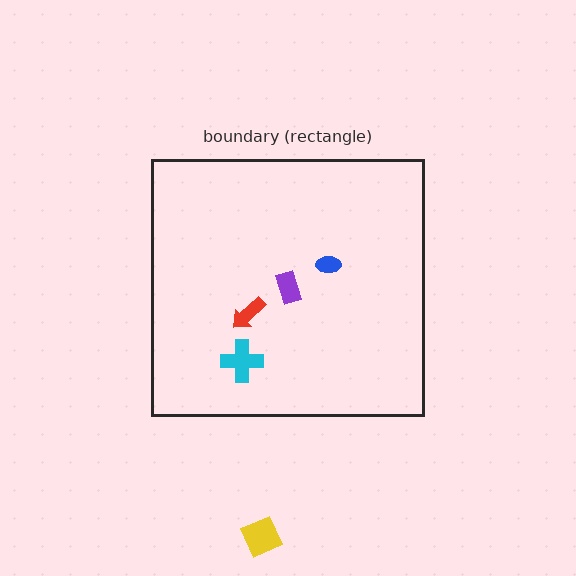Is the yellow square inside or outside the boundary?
Outside.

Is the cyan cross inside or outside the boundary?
Inside.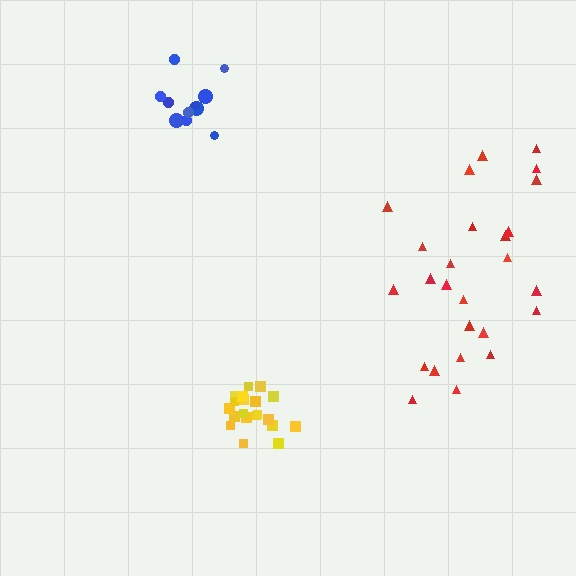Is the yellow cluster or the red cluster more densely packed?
Yellow.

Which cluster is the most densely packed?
Yellow.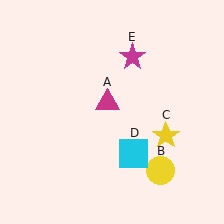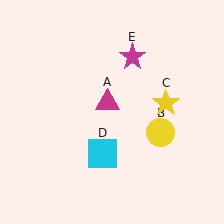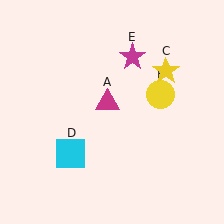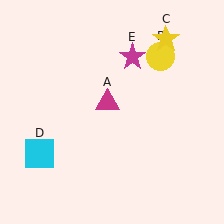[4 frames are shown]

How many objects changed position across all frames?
3 objects changed position: yellow circle (object B), yellow star (object C), cyan square (object D).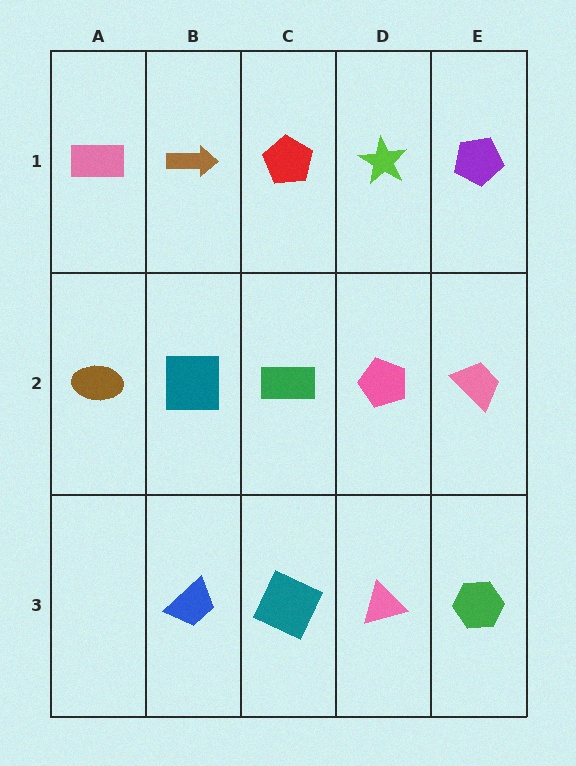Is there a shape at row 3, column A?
No, that cell is empty.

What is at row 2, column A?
A brown ellipse.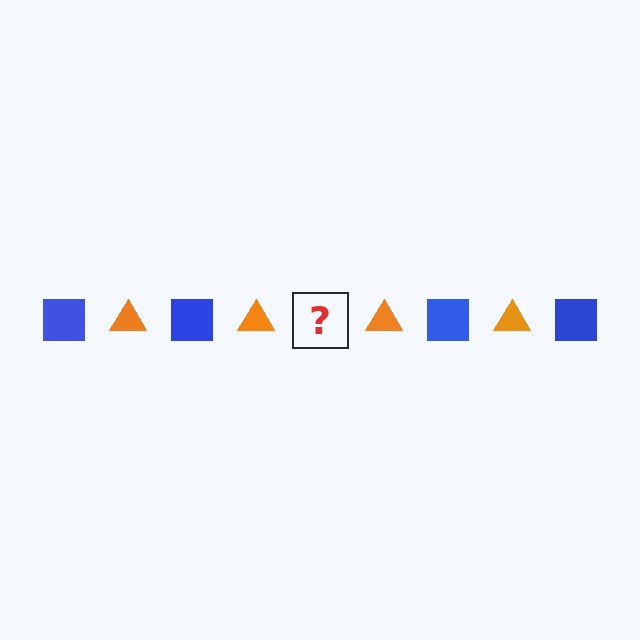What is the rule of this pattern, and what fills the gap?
The rule is that the pattern alternates between blue square and orange triangle. The gap should be filled with a blue square.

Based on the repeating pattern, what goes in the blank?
The blank should be a blue square.